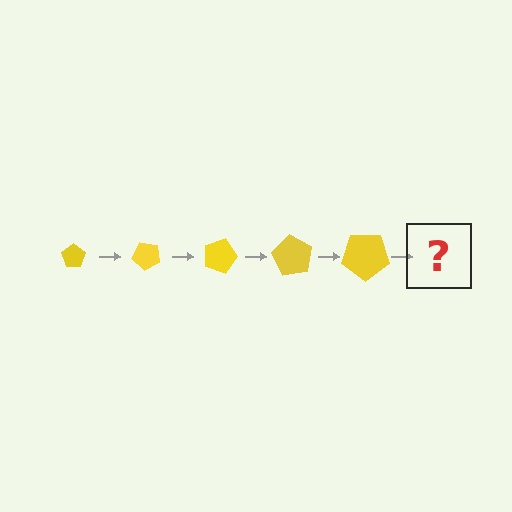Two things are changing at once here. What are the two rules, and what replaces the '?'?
The two rules are that the pentagon grows larger each step and it rotates 45 degrees each step. The '?' should be a pentagon, larger than the previous one and rotated 225 degrees from the start.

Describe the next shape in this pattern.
It should be a pentagon, larger than the previous one and rotated 225 degrees from the start.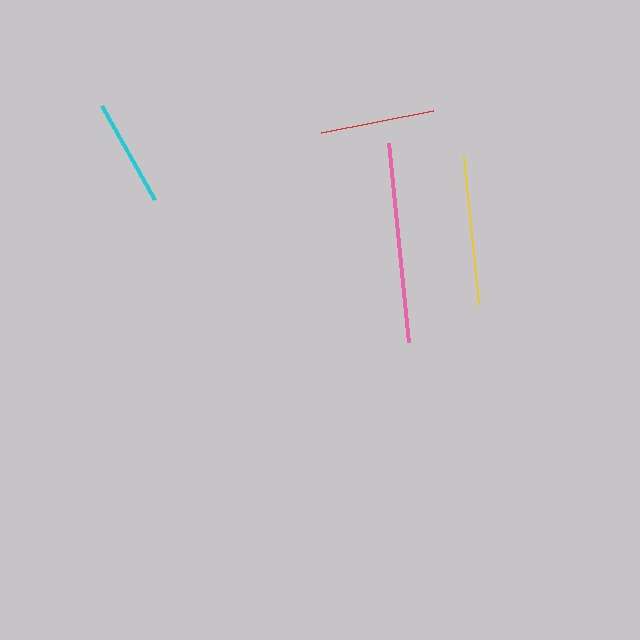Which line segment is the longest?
The pink line is the longest at approximately 200 pixels.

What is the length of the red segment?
The red segment is approximately 114 pixels long.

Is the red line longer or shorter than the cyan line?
The red line is longer than the cyan line.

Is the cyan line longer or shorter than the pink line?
The pink line is longer than the cyan line.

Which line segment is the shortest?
The cyan line is the shortest at approximately 108 pixels.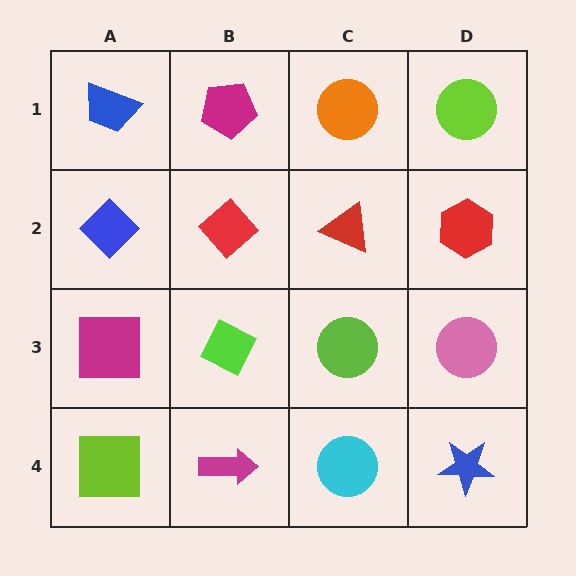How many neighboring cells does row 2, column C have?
4.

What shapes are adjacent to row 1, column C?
A red triangle (row 2, column C), a magenta pentagon (row 1, column B), a lime circle (row 1, column D).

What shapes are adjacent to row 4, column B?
A lime diamond (row 3, column B), a lime square (row 4, column A), a cyan circle (row 4, column C).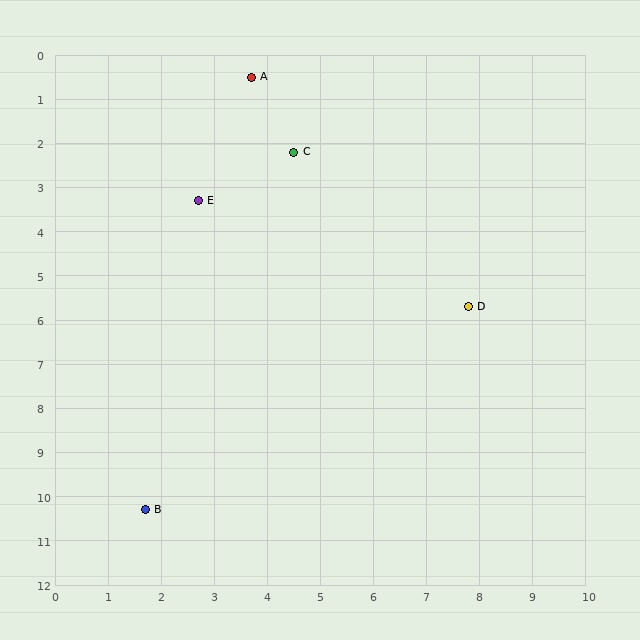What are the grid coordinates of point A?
Point A is at approximately (3.7, 0.5).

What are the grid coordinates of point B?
Point B is at approximately (1.7, 10.3).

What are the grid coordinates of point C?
Point C is at approximately (4.5, 2.2).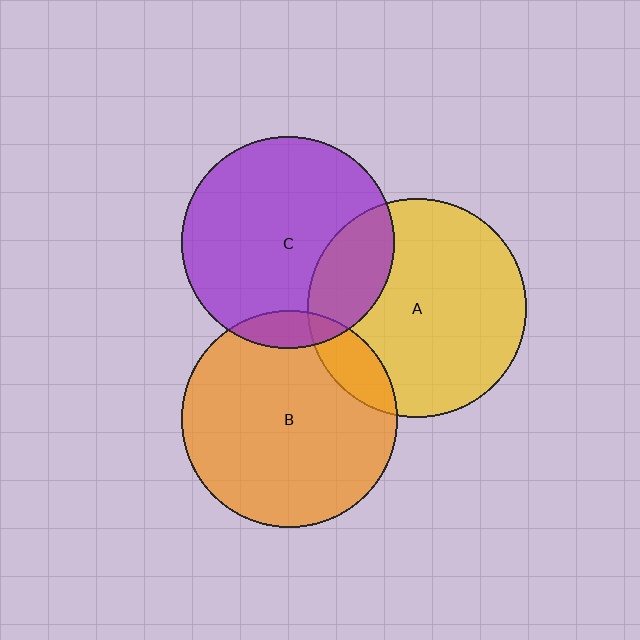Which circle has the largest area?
Circle A (yellow).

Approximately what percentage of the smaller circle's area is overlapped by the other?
Approximately 10%.